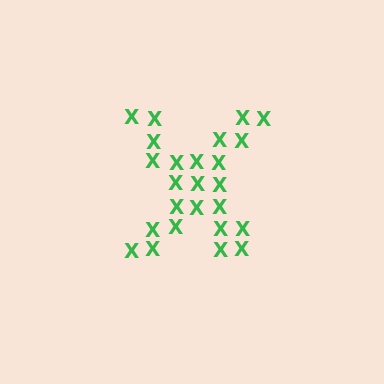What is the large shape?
The large shape is the letter X.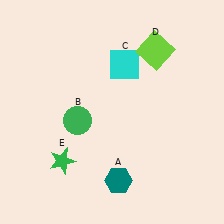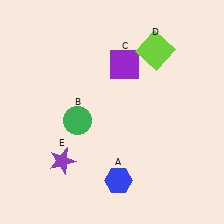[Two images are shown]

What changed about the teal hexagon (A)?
In Image 1, A is teal. In Image 2, it changed to blue.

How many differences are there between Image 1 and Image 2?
There are 3 differences between the two images.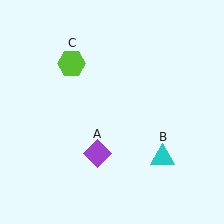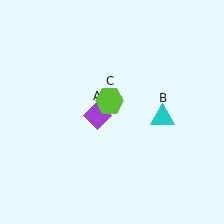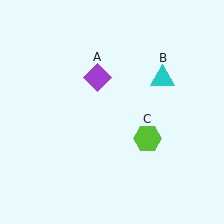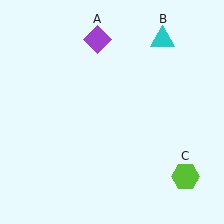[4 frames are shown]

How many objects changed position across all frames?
3 objects changed position: purple diamond (object A), cyan triangle (object B), lime hexagon (object C).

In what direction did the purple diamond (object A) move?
The purple diamond (object A) moved up.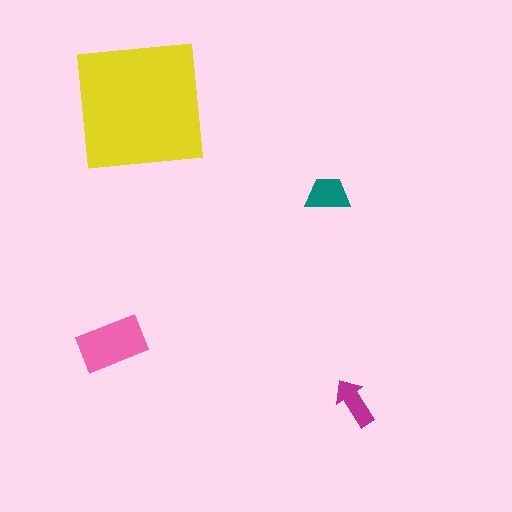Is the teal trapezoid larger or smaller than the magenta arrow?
Larger.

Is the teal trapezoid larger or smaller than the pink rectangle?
Smaller.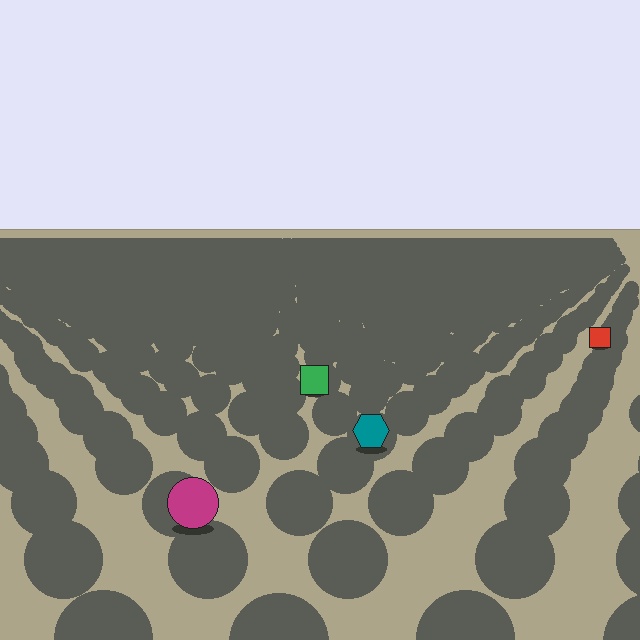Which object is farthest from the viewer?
The red square is farthest from the viewer. It appears smaller and the ground texture around it is denser.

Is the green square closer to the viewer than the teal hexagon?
No. The teal hexagon is closer — you can tell from the texture gradient: the ground texture is coarser near it.